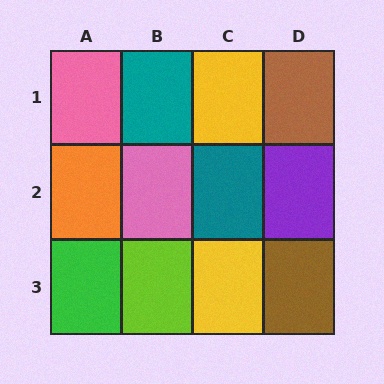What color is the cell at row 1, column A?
Pink.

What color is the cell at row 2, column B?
Pink.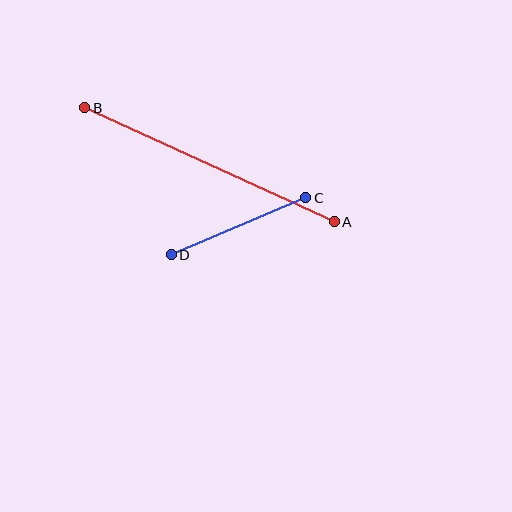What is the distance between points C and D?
The distance is approximately 146 pixels.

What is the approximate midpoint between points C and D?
The midpoint is at approximately (239, 226) pixels.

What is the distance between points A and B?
The distance is approximately 274 pixels.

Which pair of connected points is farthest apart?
Points A and B are farthest apart.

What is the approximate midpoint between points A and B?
The midpoint is at approximately (209, 165) pixels.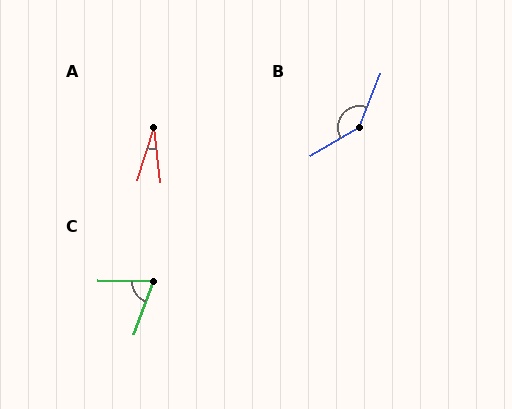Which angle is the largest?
B, at approximately 142 degrees.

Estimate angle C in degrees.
Approximately 71 degrees.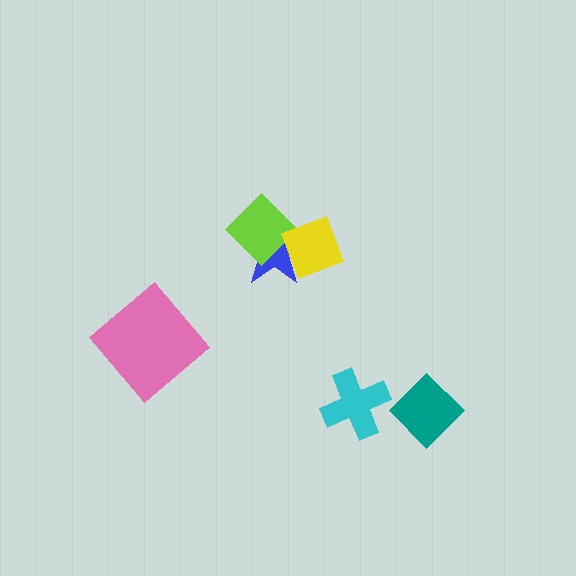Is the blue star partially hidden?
Yes, it is partially covered by another shape.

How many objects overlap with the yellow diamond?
2 objects overlap with the yellow diamond.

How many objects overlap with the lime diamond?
2 objects overlap with the lime diamond.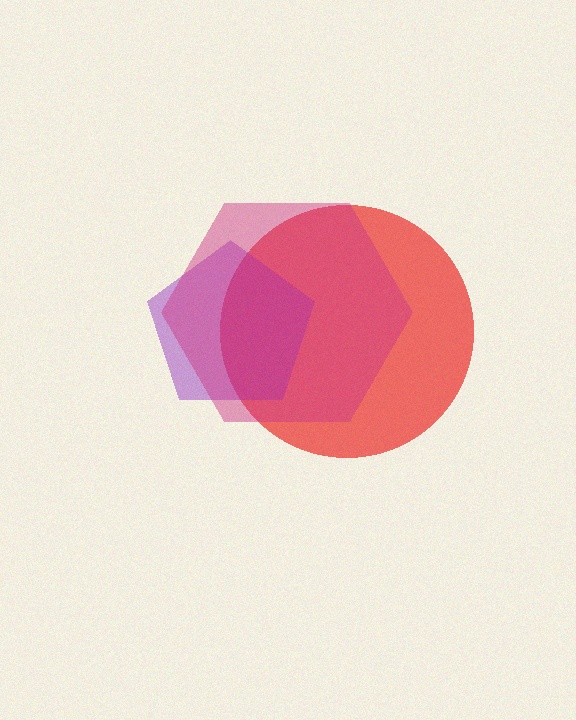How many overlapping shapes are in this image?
There are 3 overlapping shapes in the image.